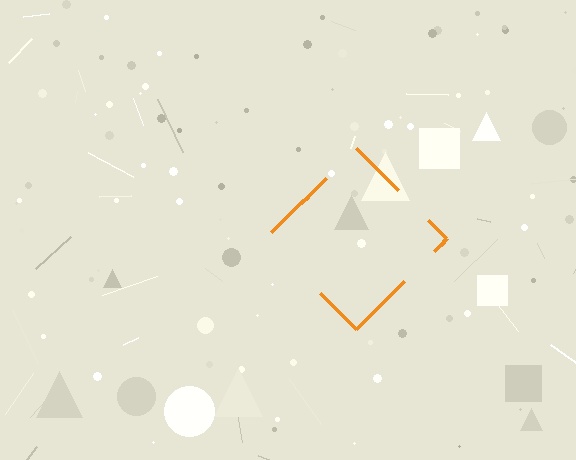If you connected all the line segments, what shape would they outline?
They would outline a diamond.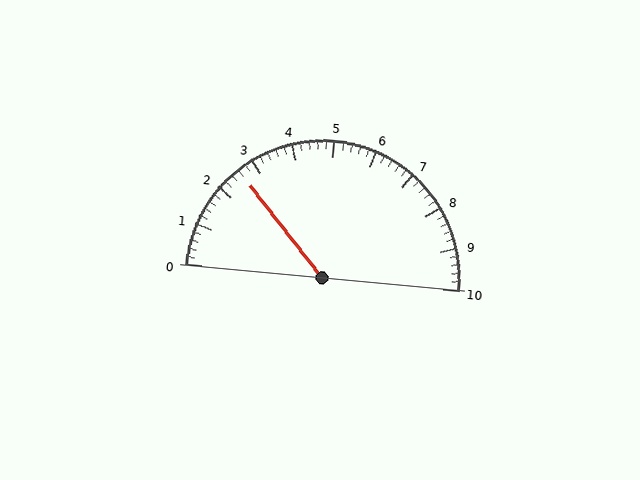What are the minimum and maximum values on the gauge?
The gauge ranges from 0 to 10.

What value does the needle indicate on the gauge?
The needle indicates approximately 2.6.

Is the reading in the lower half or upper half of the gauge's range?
The reading is in the lower half of the range (0 to 10).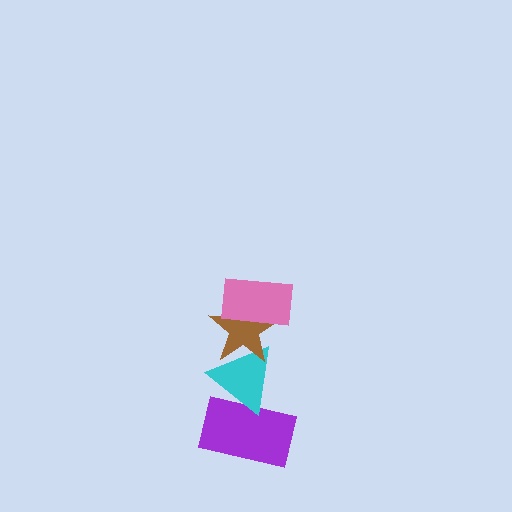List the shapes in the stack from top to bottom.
From top to bottom: the pink rectangle, the brown star, the cyan triangle, the purple rectangle.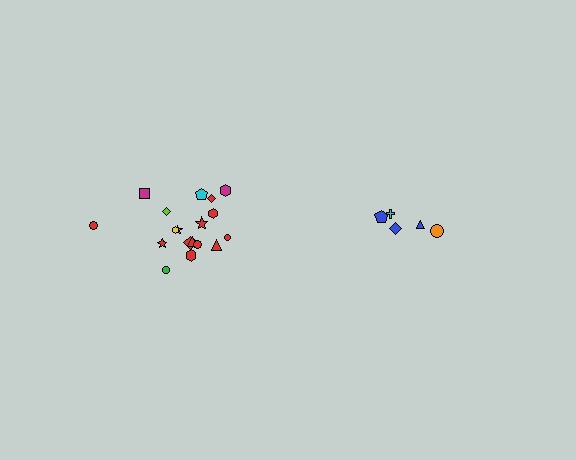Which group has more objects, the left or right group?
The left group.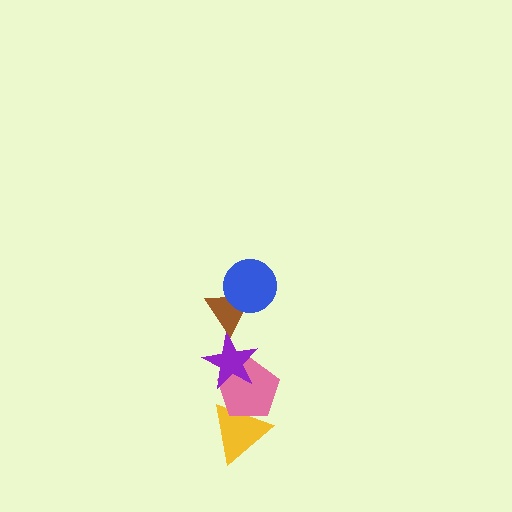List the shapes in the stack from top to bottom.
From top to bottom: the blue circle, the brown triangle, the purple star, the pink pentagon, the yellow triangle.